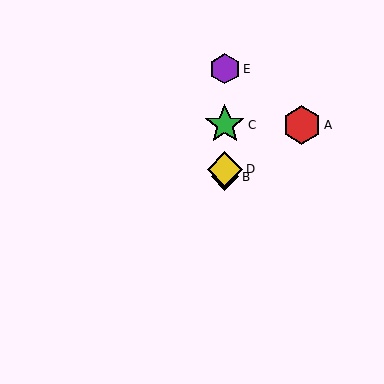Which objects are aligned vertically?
Objects B, C, D, E are aligned vertically.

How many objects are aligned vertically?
4 objects (B, C, D, E) are aligned vertically.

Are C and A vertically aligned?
No, C is at x≈225 and A is at x≈302.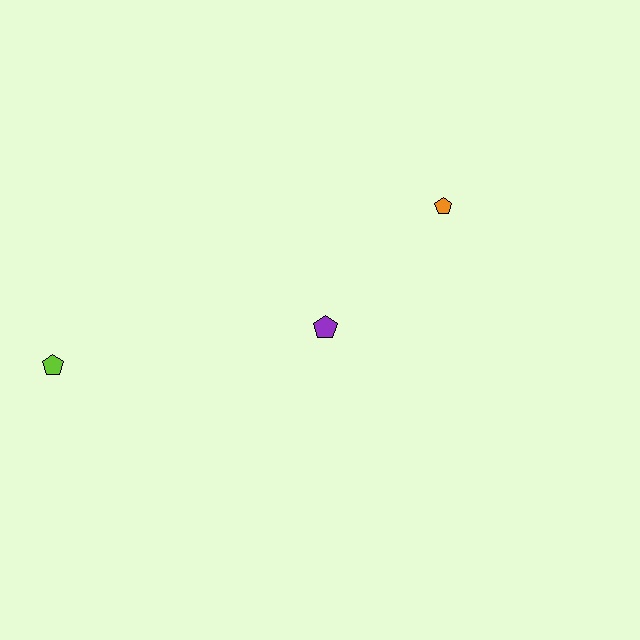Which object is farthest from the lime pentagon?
The orange pentagon is farthest from the lime pentagon.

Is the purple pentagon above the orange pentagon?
No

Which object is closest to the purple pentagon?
The orange pentagon is closest to the purple pentagon.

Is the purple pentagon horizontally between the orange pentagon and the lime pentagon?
Yes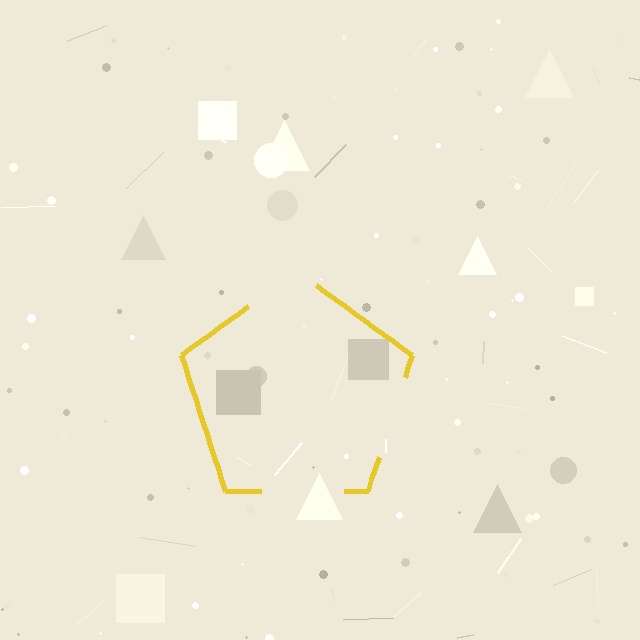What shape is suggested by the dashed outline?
The dashed outline suggests a pentagon.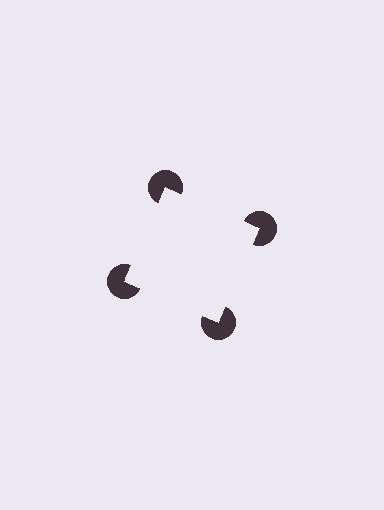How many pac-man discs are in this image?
There are 4 — one at each vertex of the illusory square.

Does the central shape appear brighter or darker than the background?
It typically appears slightly brighter than the background, even though no actual brightness change is drawn.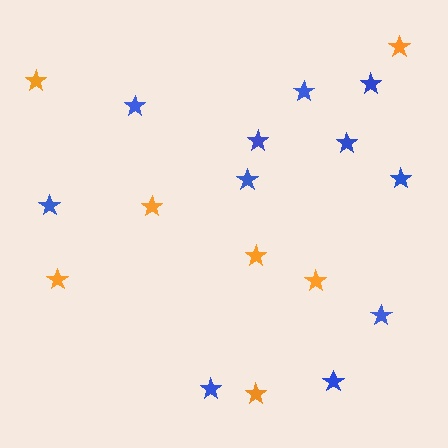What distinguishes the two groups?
There are 2 groups: one group of blue stars (11) and one group of orange stars (7).